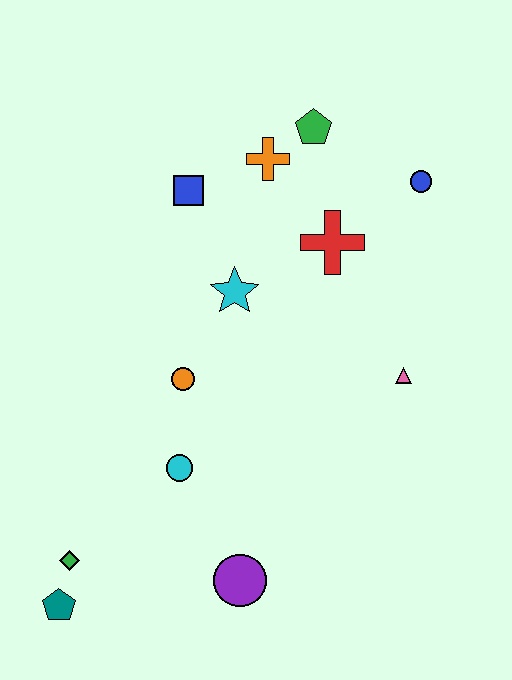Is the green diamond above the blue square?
No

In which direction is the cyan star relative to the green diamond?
The cyan star is above the green diamond.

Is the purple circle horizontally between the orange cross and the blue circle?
No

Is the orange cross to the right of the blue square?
Yes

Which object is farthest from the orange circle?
The blue circle is farthest from the orange circle.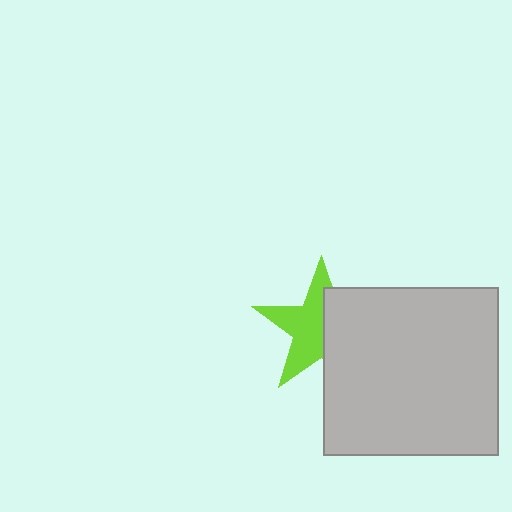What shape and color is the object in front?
The object in front is a light gray rectangle.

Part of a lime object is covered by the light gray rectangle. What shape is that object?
It is a star.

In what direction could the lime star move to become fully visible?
The lime star could move left. That would shift it out from behind the light gray rectangle entirely.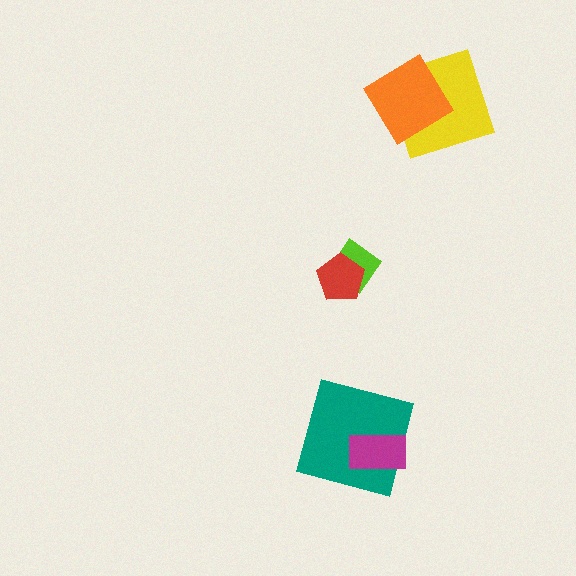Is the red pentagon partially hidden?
No, no other shape covers it.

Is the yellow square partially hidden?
Yes, it is partially covered by another shape.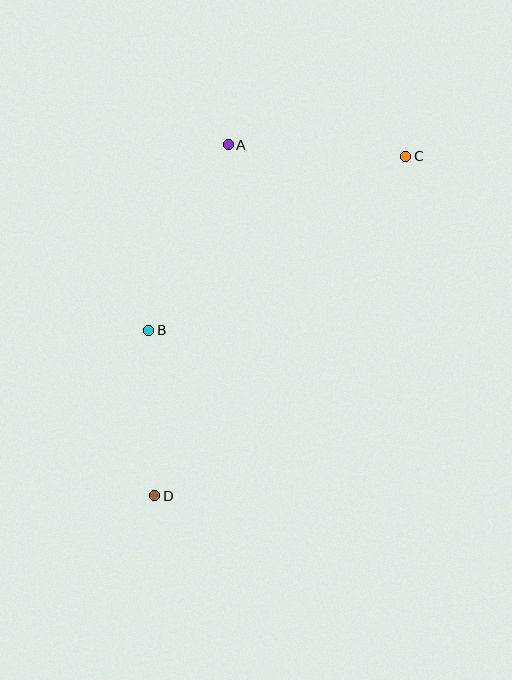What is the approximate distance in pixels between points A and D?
The distance between A and D is approximately 358 pixels.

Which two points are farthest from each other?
Points C and D are farthest from each other.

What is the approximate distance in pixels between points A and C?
The distance between A and C is approximately 178 pixels.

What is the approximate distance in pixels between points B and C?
The distance between B and C is approximately 310 pixels.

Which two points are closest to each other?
Points B and D are closest to each other.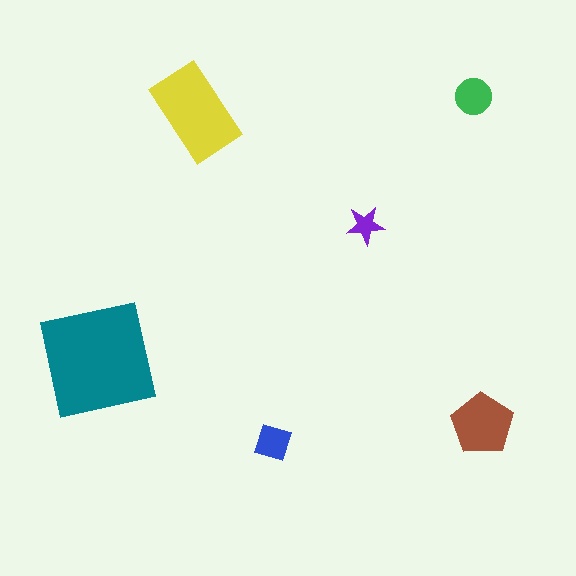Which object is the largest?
The teal square.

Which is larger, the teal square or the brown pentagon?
The teal square.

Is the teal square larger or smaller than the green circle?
Larger.